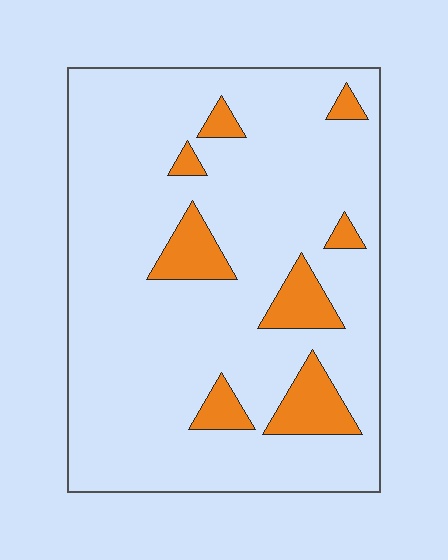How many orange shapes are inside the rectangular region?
8.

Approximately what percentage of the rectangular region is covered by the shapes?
Approximately 15%.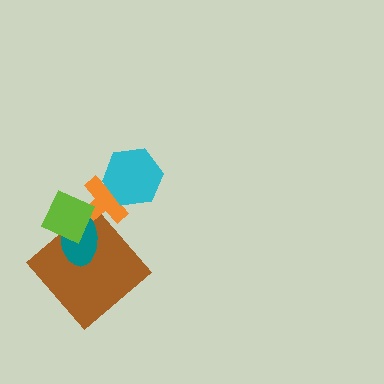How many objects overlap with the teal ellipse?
2 objects overlap with the teal ellipse.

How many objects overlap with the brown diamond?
2 objects overlap with the brown diamond.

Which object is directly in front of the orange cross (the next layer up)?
The cyan hexagon is directly in front of the orange cross.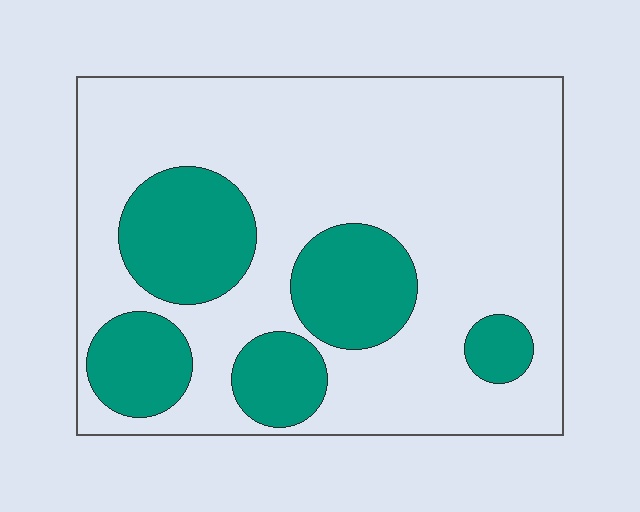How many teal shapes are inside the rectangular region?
5.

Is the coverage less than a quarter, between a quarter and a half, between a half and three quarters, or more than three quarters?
Between a quarter and a half.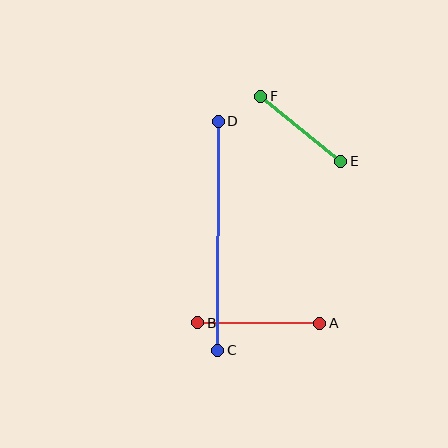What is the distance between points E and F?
The distance is approximately 103 pixels.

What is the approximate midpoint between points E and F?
The midpoint is at approximately (301, 129) pixels.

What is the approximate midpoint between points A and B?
The midpoint is at approximately (259, 323) pixels.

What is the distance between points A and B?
The distance is approximately 122 pixels.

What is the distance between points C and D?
The distance is approximately 229 pixels.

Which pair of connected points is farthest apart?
Points C and D are farthest apart.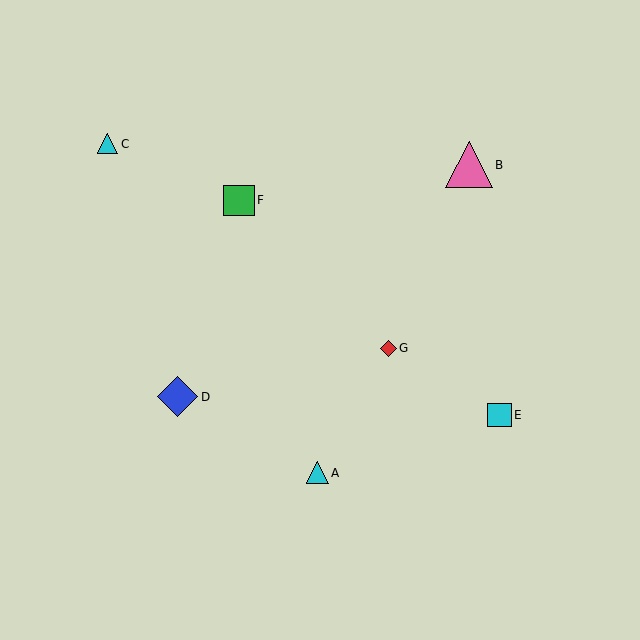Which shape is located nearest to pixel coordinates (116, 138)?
The cyan triangle (labeled C) at (108, 144) is nearest to that location.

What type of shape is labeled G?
Shape G is a red diamond.